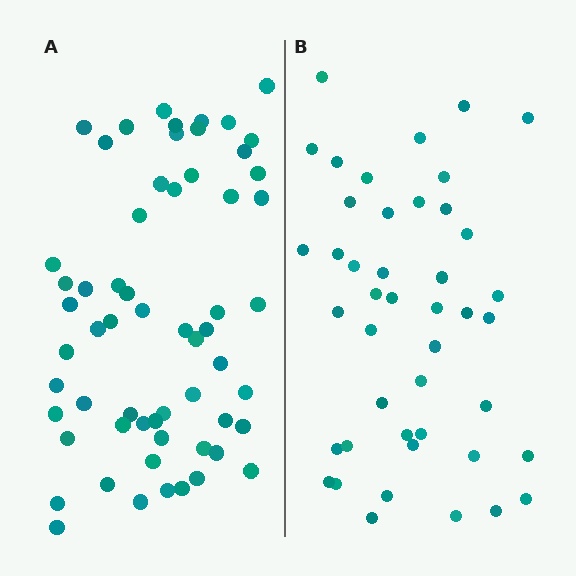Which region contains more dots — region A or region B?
Region A (the left region) has more dots.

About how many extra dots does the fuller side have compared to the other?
Region A has approximately 15 more dots than region B.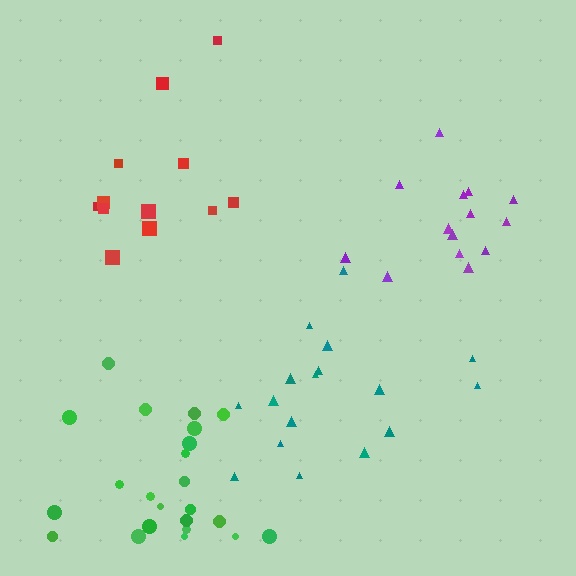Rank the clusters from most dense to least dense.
purple, green, teal, red.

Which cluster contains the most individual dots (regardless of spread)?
Green (23).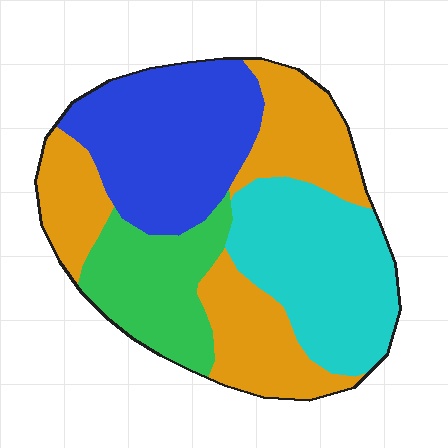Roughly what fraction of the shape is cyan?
Cyan takes up between a sixth and a third of the shape.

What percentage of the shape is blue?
Blue takes up about one quarter (1/4) of the shape.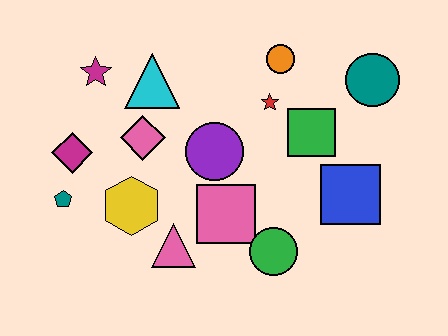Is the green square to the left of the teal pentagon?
No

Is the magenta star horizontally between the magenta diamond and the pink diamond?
Yes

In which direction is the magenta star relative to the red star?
The magenta star is to the left of the red star.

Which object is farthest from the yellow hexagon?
The teal circle is farthest from the yellow hexagon.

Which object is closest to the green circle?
The pink square is closest to the green circle.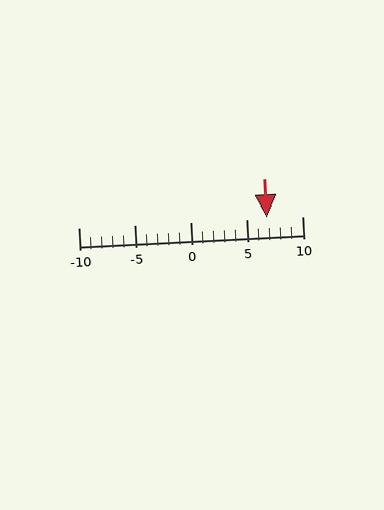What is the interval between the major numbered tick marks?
The major tick marks are spaced 5 units apart.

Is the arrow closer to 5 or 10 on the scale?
The arrow is closer to 5.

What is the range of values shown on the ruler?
The ruler shows values from -10 to 10.